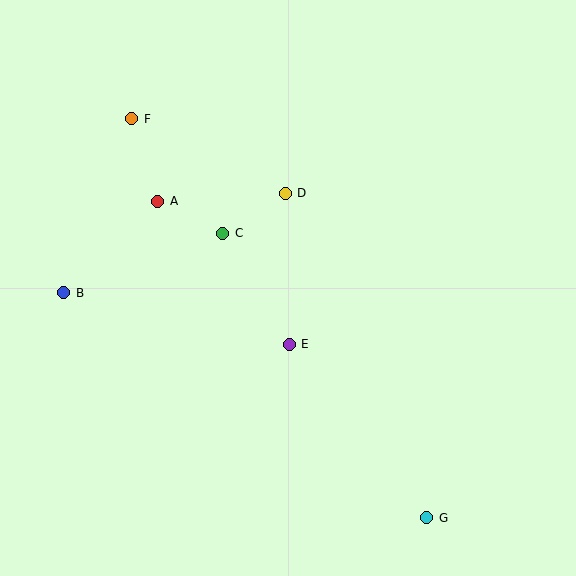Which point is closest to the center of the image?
Point E at (289, 344) is closest to the center.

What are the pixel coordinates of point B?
Point B is at (64, 293).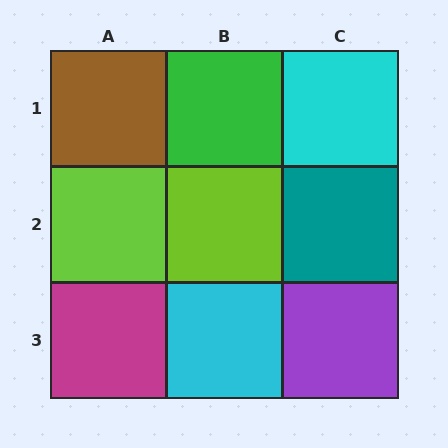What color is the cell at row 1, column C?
Cyan.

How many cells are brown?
1 cell is brown.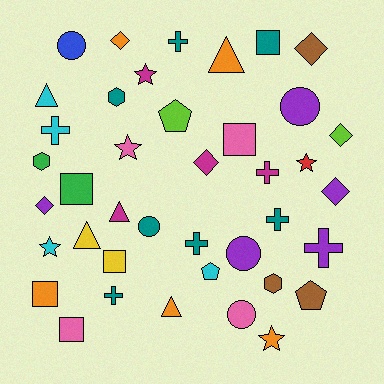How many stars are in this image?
There are 5 stars.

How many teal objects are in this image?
There are 7 teal objects.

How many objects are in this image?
There are 40 objects.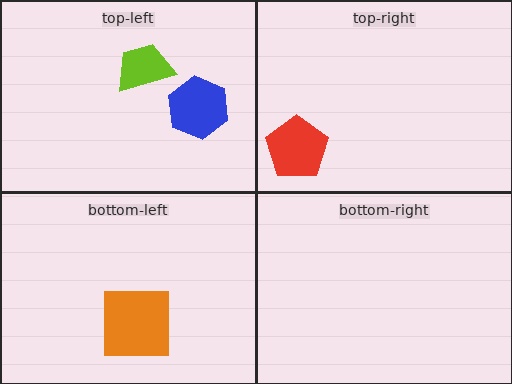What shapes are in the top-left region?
The lime trapezoid, the blue hexagon.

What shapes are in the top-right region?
The red pentagon.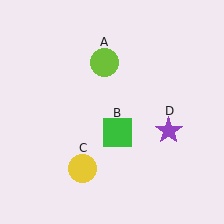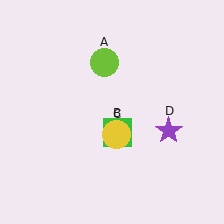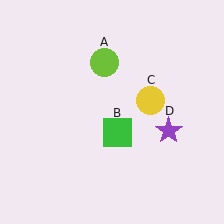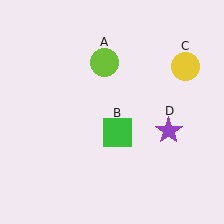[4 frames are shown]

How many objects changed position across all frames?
1 object changed position: yellow circle (object C).